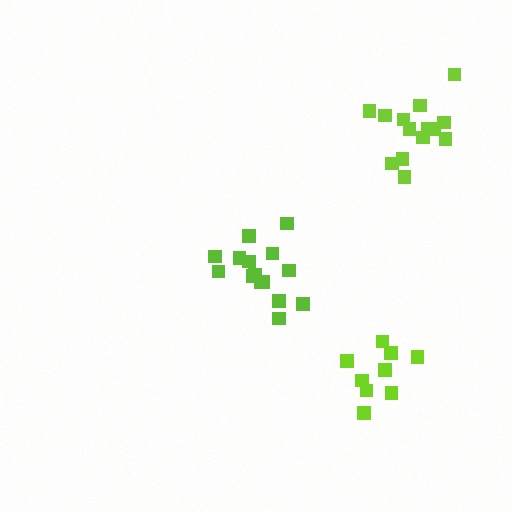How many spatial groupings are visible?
There are 3 spatial groupings.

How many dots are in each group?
Group 1: 15 dots, Group 2: 9 dots, Group 3: 14 dots (38 total).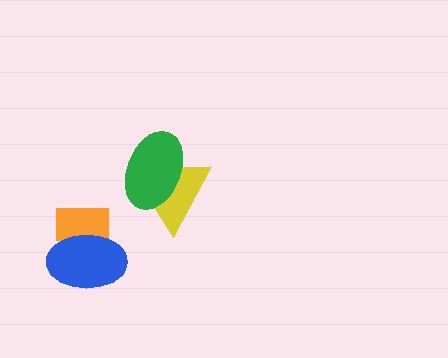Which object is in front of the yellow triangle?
The green ellipse is in front of the yellow triangle.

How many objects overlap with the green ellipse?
1 object overlaps with the green ellipse.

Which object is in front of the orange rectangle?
The blue ellipse is in front of the orange rectangle.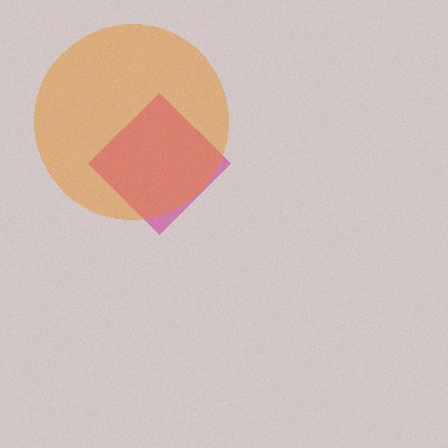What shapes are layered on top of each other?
The layered shapes are: a magenta diamond, an orange circle.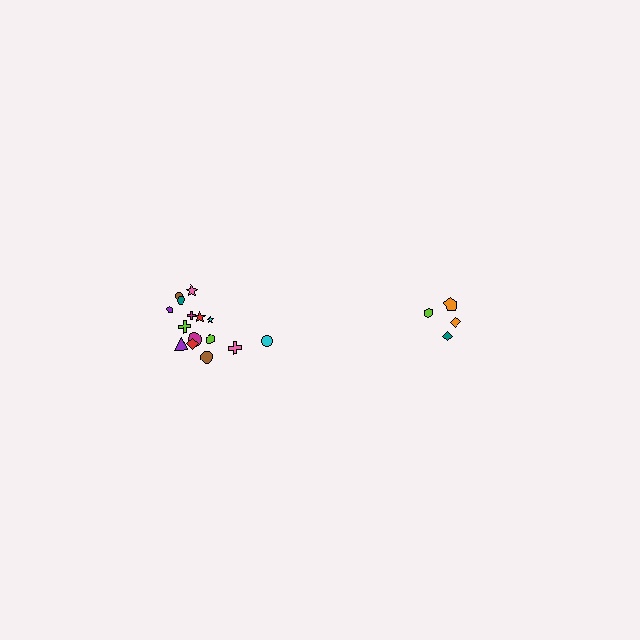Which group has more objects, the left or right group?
The left group.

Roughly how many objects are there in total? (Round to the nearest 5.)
Roughly 20 objects in total.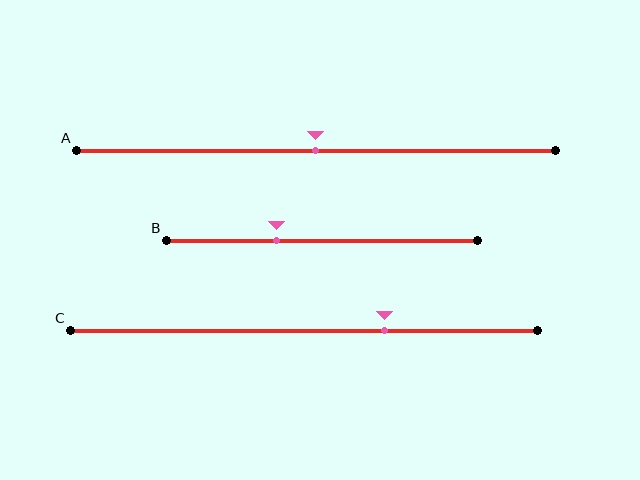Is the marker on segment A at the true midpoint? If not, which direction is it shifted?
Yes, the marker on segment A is at the true midpoint.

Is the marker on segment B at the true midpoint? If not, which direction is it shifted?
No, the marker on segment B is shifted to the left by about 14% of the segment length.